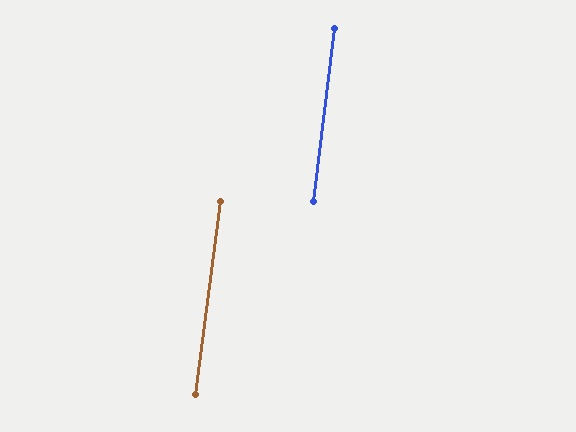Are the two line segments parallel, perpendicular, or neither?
Parallel — their directions differ by only 0.6°.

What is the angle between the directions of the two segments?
Approximately 1 degree.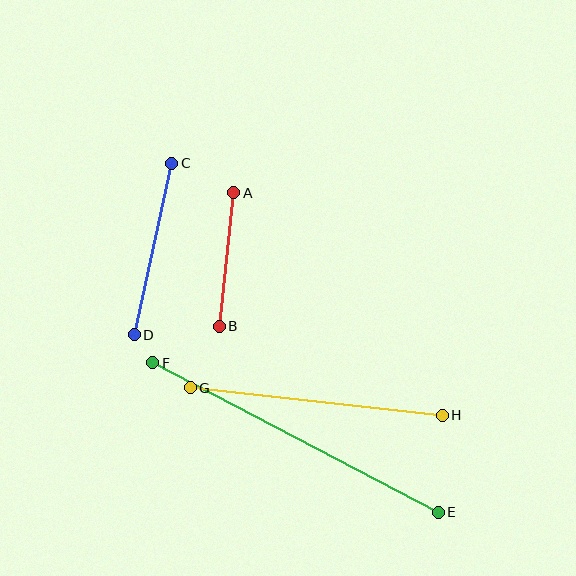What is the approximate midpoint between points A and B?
The midpoint is at approximately (227, 260) pixels.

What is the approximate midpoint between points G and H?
The midpoint is at approximately (316, 401) pixels.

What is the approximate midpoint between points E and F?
The midpoint is at approximately (296, 437) pixels.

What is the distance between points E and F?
The distance is approximately 323 pixels.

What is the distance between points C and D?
The distance is approximately 175 pixels.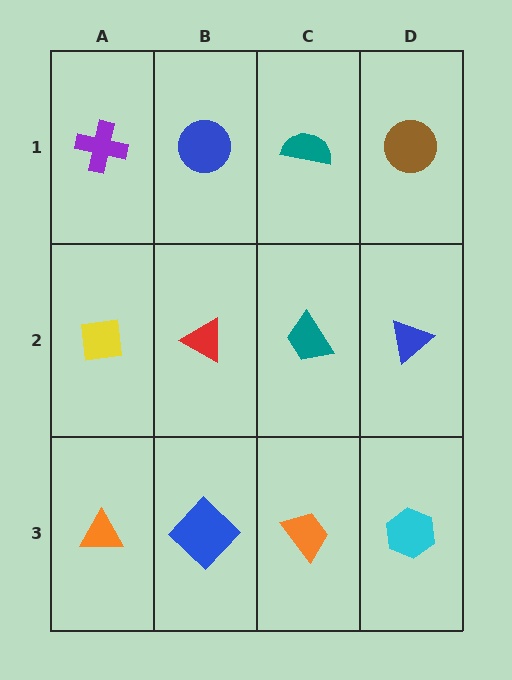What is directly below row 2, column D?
A cyan hexagon.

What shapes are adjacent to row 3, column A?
A yellow square (row 2, column A), a blue diamond (row 3, column B).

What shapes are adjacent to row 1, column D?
A blue triangle (row 2, column D), a teal semicircle (row 1, column C).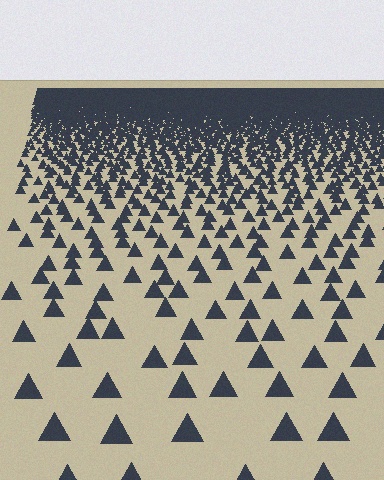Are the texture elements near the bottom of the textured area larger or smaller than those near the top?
Larger. Near the bottom, elements are closer to the viewer and appear at a bigger on-screen size.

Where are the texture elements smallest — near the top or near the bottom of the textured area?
Near the top.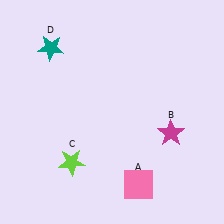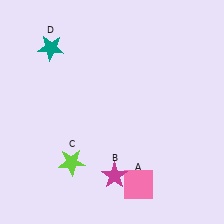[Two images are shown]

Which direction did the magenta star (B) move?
The magenta star (B) moved left.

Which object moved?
The magenta star (B) moved left.